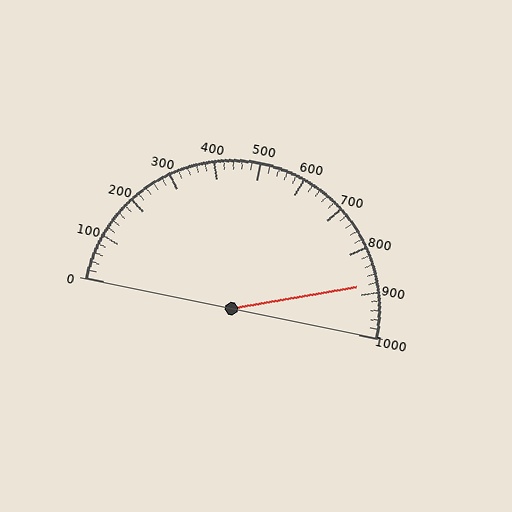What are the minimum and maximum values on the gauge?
The gauge ranges from 0 to 1000.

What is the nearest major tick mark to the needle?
The nearest major tick mark is 900.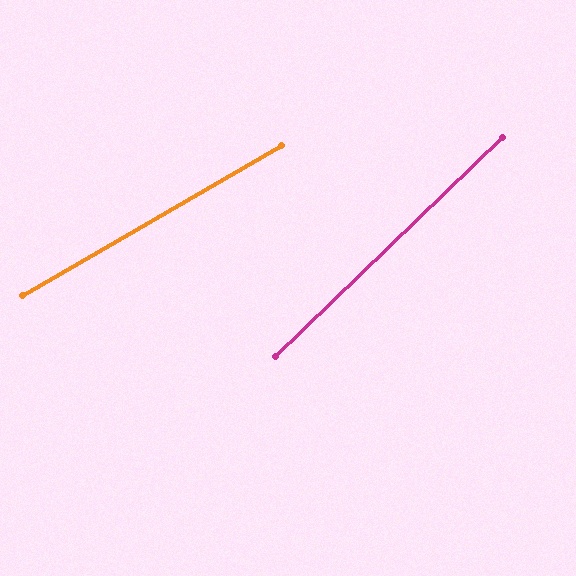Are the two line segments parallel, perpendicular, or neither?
Neither parallel nor perpendicular — they differ by about 14°.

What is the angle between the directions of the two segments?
Approximately 14 degrees.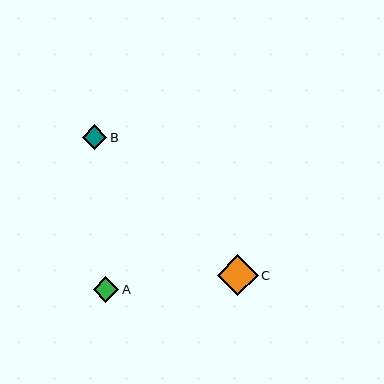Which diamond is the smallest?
Diamond B is the smallest with a size of approximately 25 pixels.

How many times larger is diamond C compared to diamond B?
Diamond C is approximately 1.6 times the size of diamond B.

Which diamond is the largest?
Diamond C is the largest with a size of approximately 41 pixels.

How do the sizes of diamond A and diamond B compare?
Diamond A and diamond B are approximately the same size.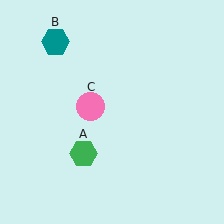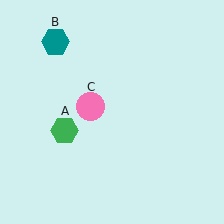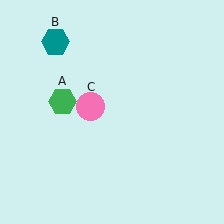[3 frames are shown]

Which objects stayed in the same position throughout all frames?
Teal hexagon (object B) and pink circle (object C) remained stationary.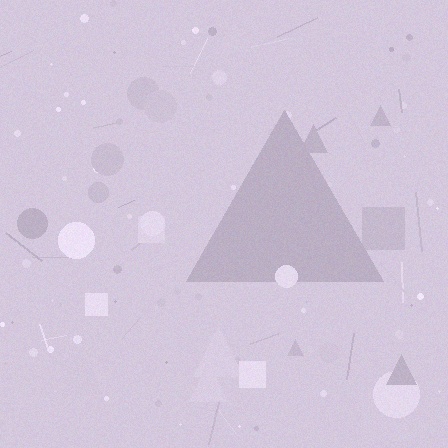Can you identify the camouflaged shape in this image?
The camouflaged shape is a triangle.